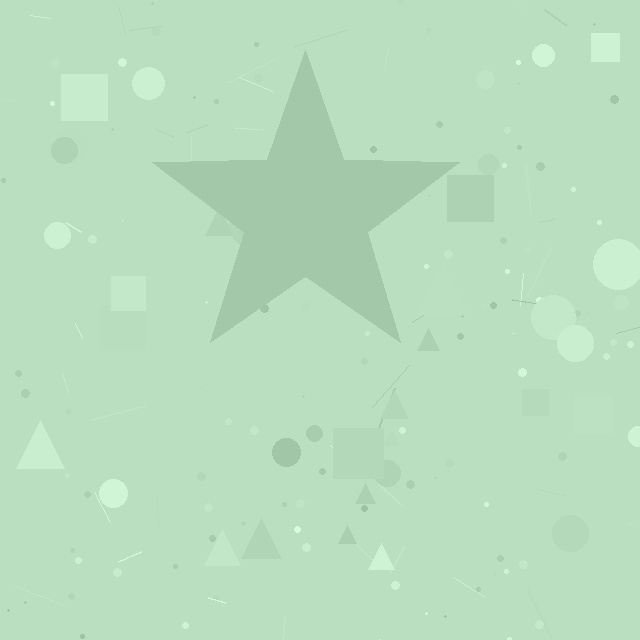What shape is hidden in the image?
A star is hidden in the image.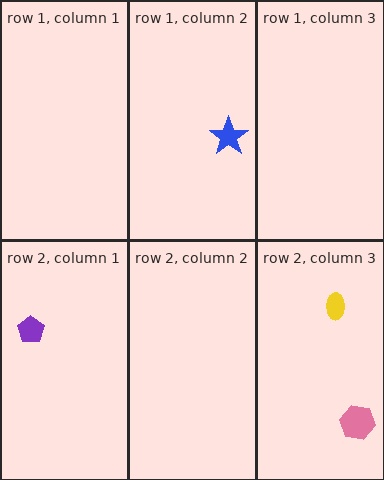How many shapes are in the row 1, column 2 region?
1.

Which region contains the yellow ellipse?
The row 2, column 3 region.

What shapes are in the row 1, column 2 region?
The blue star.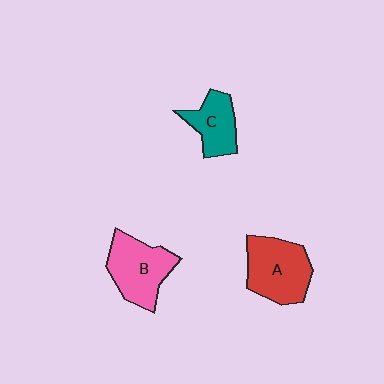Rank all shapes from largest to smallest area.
From largest to smallest: A (red), B (pink), C (teal).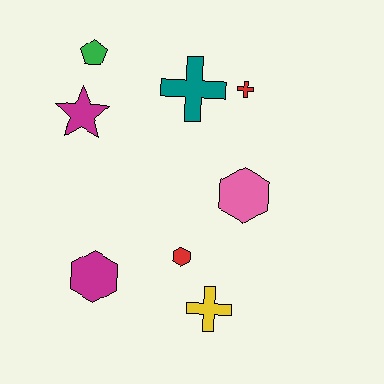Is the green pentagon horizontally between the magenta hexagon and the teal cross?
No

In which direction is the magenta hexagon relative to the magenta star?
The magenta hexagon is below the magenta star.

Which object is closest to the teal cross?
The red cross is closest to the teal cross.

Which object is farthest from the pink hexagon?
The green pentagon is farthest from the pink hexagon.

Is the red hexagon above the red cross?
No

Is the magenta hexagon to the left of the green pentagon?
No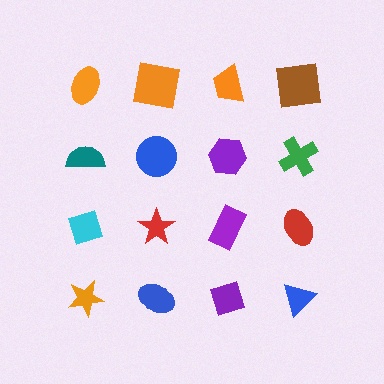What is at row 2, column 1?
A teal semicircle.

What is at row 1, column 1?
An orange ellipse.